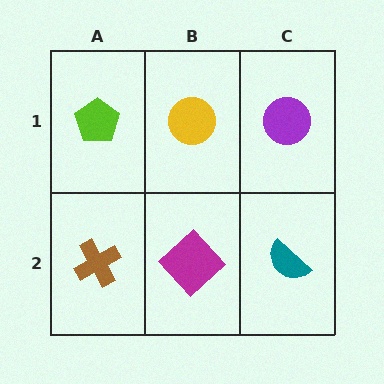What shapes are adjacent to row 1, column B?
A magenta diamond (row 2, column B), a lime pentagon (row 1, column A), a purple circle (row 1, column C).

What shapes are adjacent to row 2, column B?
A yellow circle (row 1, column B), a brown cross (row 2, column A), a teal semicircle (row 2, column C).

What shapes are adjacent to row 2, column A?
A lime pentagon (row 1, column A), a magenta diamond (row 2, column B).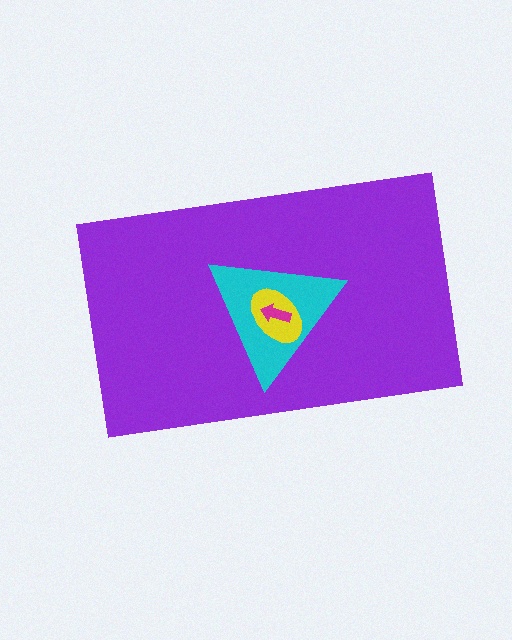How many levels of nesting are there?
4.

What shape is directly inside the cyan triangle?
The yellow ellipse.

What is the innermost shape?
The magenta arrow.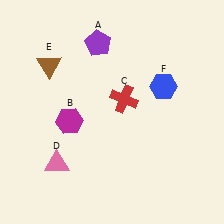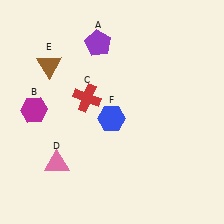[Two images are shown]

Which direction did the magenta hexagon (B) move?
The magenta hexagon (B) moved left.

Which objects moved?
The objects that moved are: the magenta hexagon (B), the red cross (C), the blue hexagon (F).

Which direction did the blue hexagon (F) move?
The blue hexagon (F) moved left.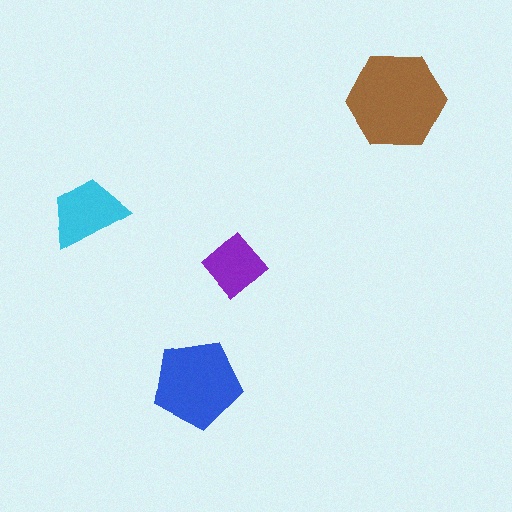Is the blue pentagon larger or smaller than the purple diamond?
Larger.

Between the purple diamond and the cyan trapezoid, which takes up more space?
The cyan trapezoid.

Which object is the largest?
The brown hexagon.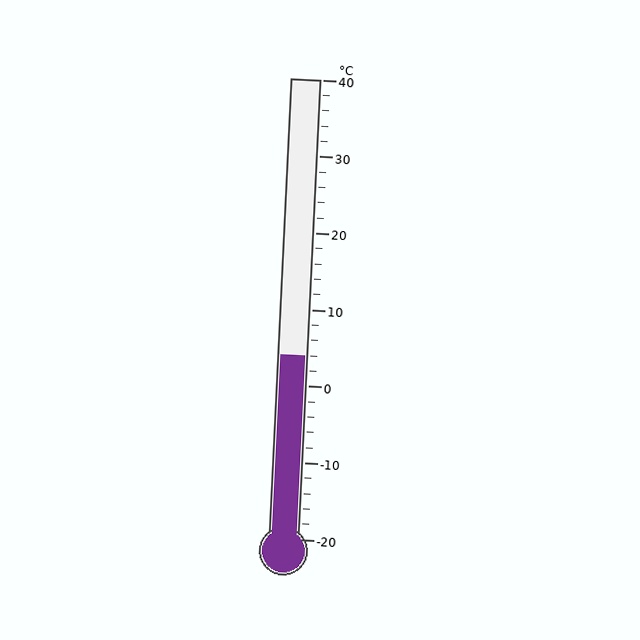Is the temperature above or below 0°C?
The temperature is above 0°C.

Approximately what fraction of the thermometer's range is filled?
The thermometer is filled to approximately 40% of its range.